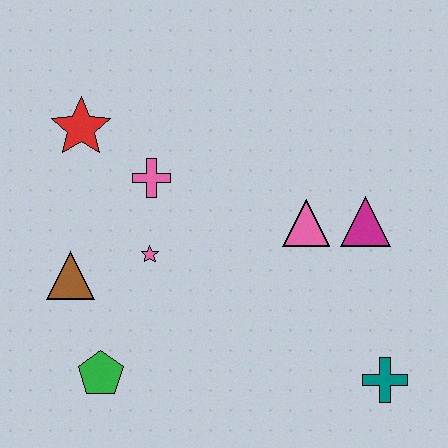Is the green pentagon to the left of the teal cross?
Yes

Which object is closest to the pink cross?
The pink star is closest to the pink cross.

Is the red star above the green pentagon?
Yes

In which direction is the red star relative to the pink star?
The red star is above the pink star.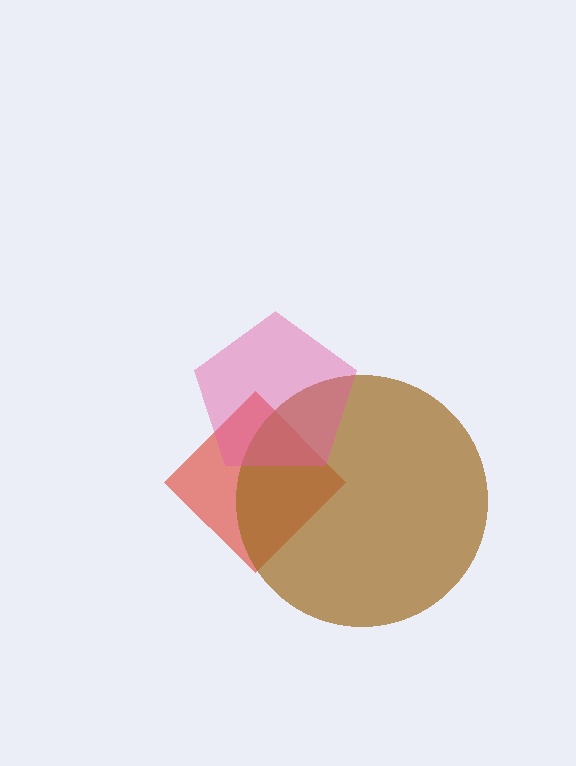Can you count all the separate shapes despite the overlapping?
Yes, there are 3 separate shapes.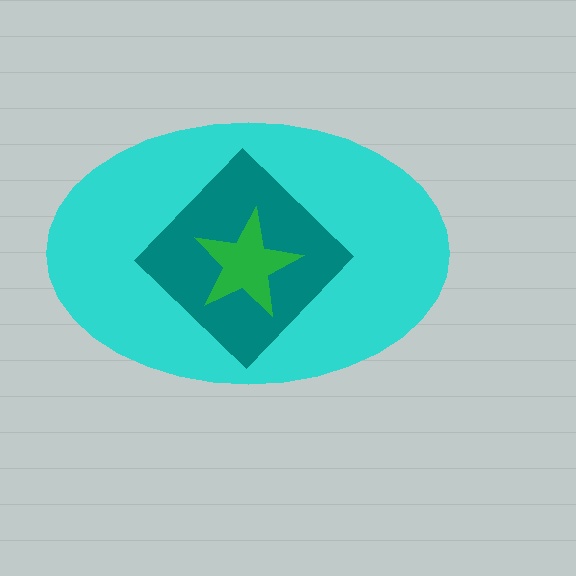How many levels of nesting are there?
3.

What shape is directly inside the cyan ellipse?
The teal diamond.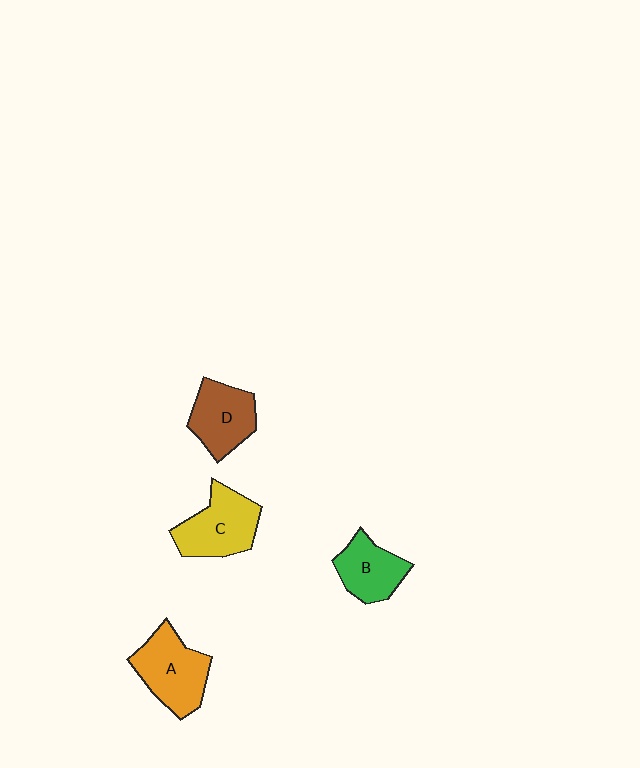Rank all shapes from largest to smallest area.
From largest to smallest: A (orange), C (yellow), D (brown), B (green).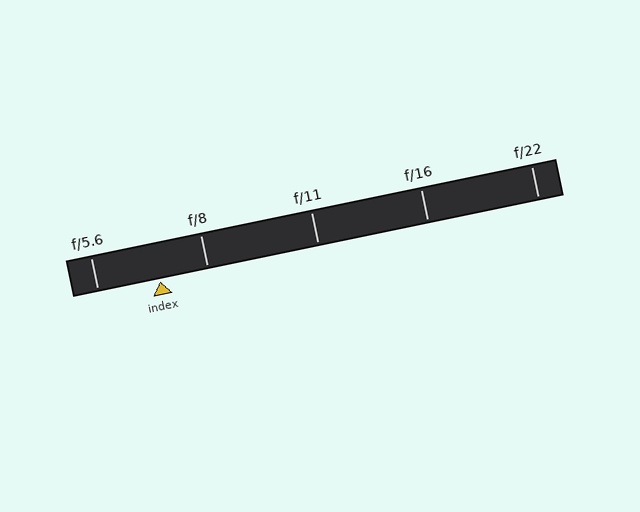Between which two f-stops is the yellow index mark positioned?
The index mark is between f/5.6 and f/8.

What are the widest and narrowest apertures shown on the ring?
The widest aperture shown is f/5.6 and the narrowest is f/22.